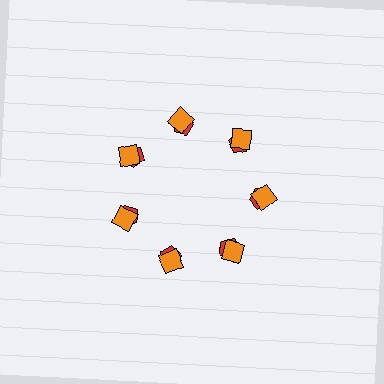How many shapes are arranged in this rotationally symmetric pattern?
There are 14 shapes, arranged in 7 groups of 2.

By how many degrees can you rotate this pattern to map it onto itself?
The pattern maps onto itself every 51 degrees of rotation.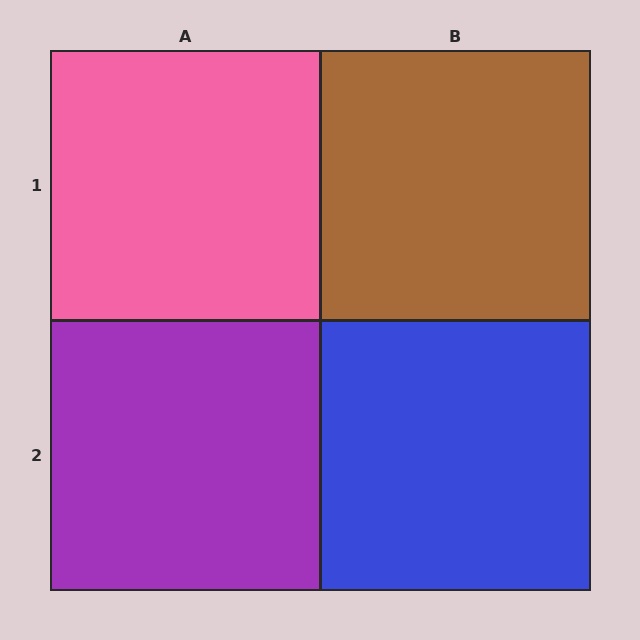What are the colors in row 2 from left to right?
Purple, blue.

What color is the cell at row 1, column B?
Brown.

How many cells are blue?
1 cell is blue.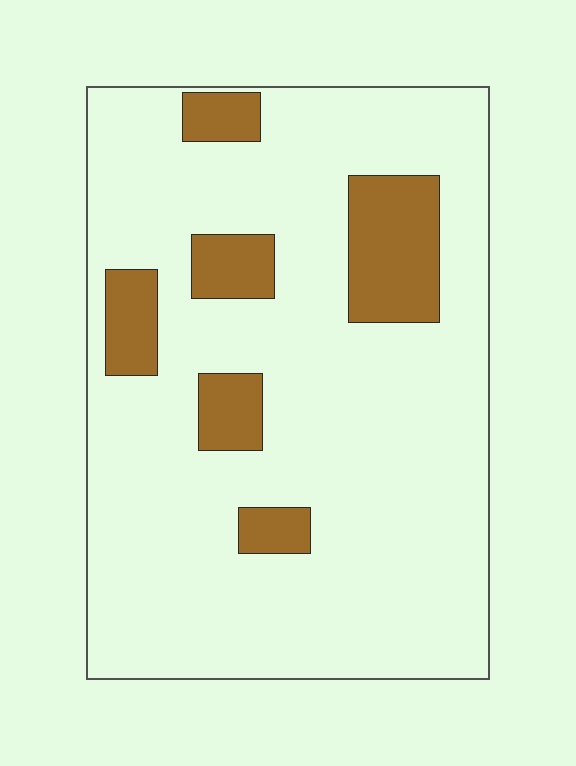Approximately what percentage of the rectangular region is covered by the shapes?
Approximately 15%.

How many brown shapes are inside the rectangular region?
6.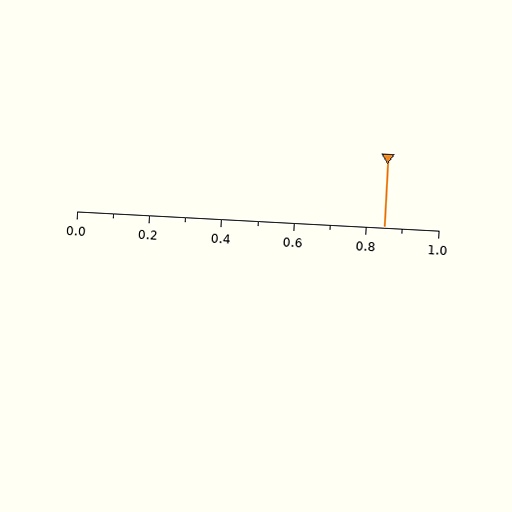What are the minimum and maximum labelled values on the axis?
The axis runs from 0.0 to 1.0.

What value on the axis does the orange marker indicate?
The marker indicates approximately 0.85.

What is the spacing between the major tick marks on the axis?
The major ticks are spaced 0.2 apart.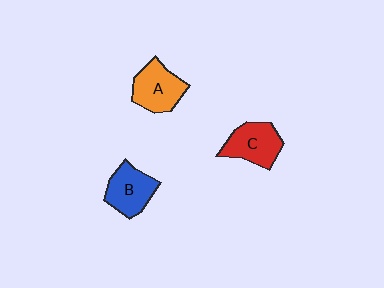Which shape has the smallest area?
Shape B (blue).